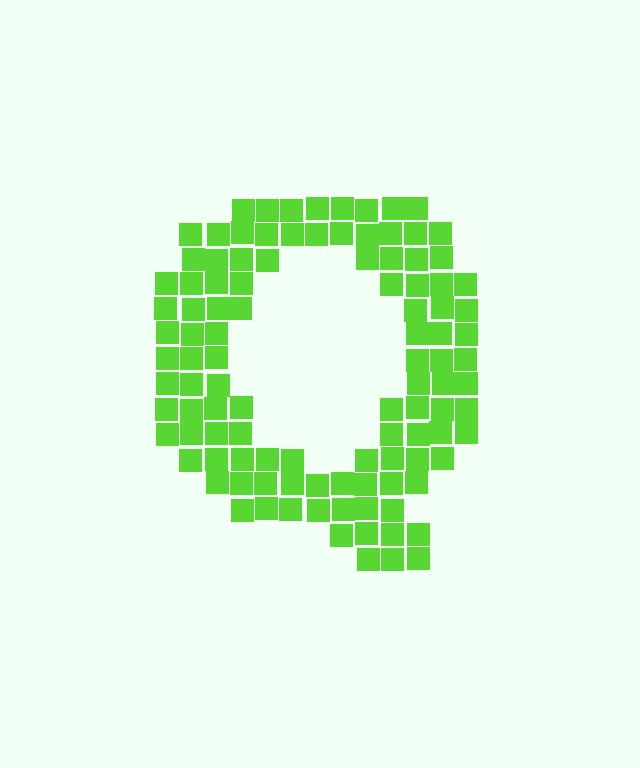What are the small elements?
The small elements are squares.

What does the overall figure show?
The overall figure shows the letter Q.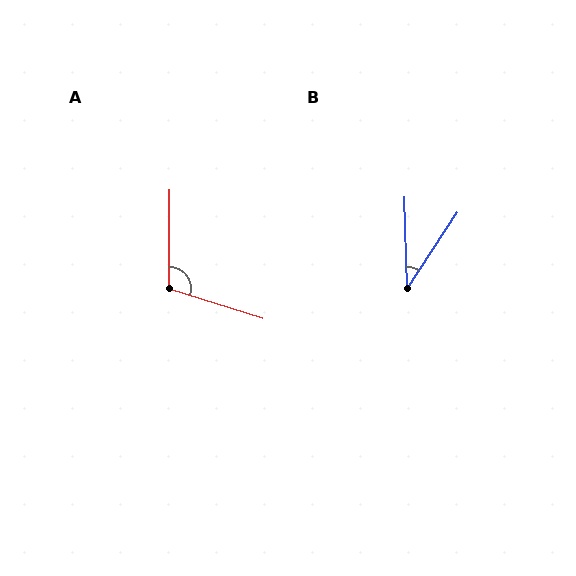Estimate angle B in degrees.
Approximately 35 degrees.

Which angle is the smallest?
B, at approximately 35 degrees.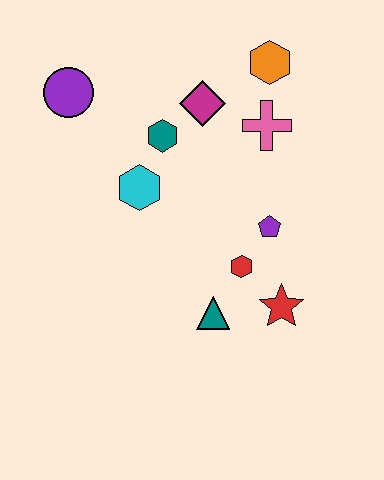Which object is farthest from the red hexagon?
The purple circle is farthest from the red hexagon.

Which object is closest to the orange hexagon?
The pink cross is closest to the orange hexagon.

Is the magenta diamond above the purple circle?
No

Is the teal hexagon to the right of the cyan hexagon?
Yes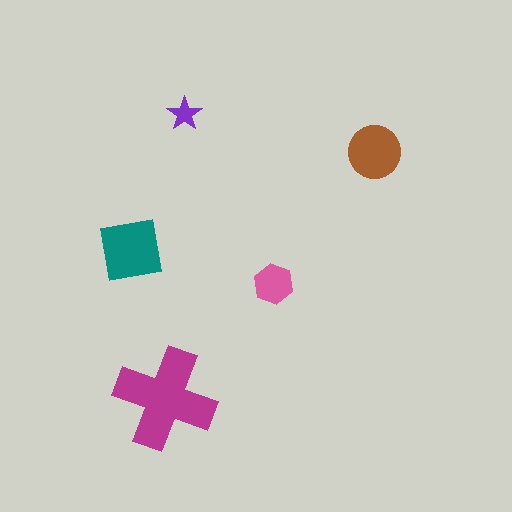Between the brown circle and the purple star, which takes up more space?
The brown circle.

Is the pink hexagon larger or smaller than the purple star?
Larger.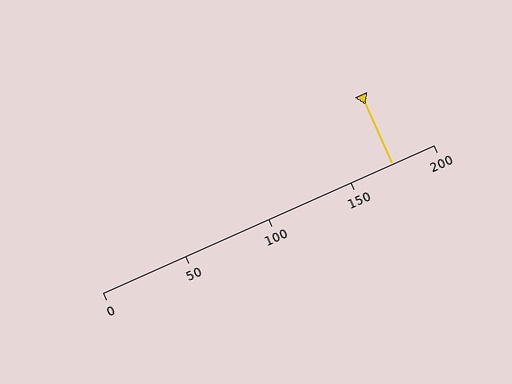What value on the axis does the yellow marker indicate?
The marker indicates approximately 175.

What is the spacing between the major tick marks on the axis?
The major ticks are spaced 50 apart.